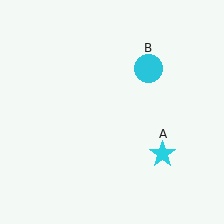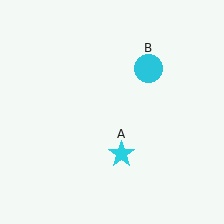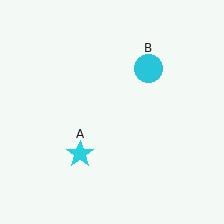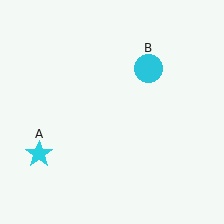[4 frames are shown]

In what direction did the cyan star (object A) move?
The cyan star (object A) moved left.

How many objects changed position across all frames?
1 object changed position: cyan star (object A).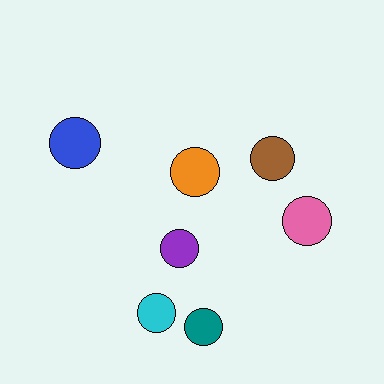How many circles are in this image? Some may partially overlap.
There are 7 circles.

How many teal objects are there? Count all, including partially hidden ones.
There is 1 teal object.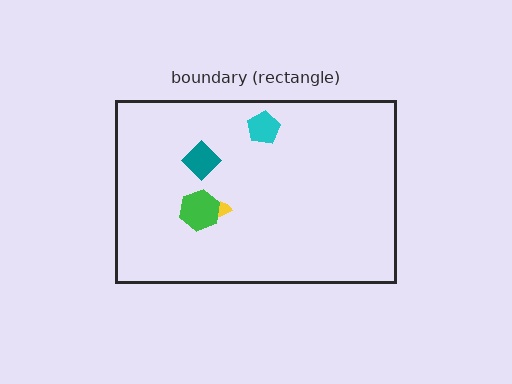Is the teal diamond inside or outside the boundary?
Inside.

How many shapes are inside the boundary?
4 inside, 0 outside.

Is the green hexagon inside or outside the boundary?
Inside.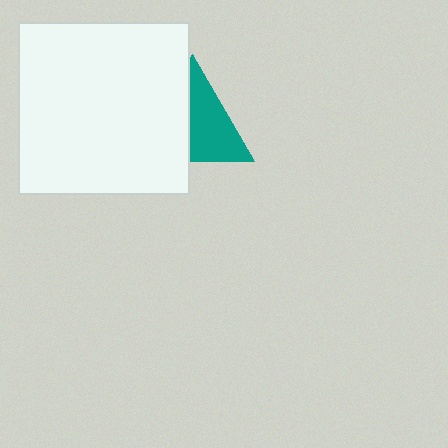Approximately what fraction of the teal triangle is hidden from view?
Roughly 45% of the teal triangle is hidden behind the white square.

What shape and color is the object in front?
The object in front is a white square.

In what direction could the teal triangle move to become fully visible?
The teal triangle could move right. That would shift it out from behind the white square entirely.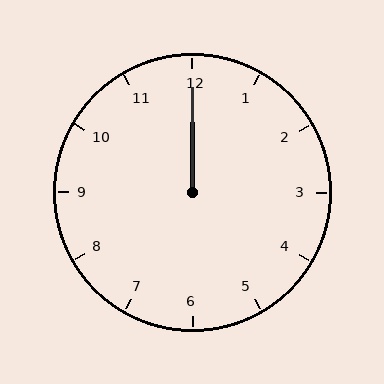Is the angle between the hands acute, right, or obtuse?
It is acute.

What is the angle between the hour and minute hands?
Approximately 0 degrees.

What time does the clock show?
12:00.